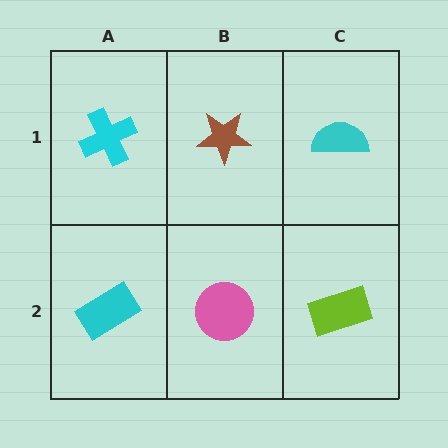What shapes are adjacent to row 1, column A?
A cyan rectangle (row 2, column A), a brown star (row 1, column B).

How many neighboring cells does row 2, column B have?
3.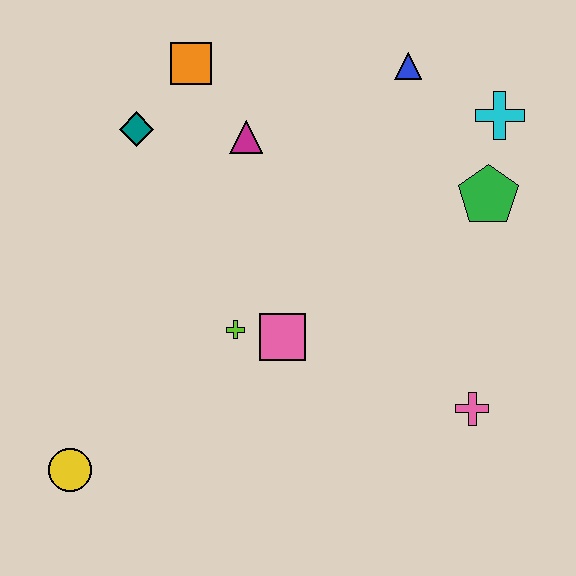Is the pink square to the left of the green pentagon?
Yes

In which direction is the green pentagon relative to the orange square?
The green pentagon is to the right of the orange square.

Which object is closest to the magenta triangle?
The orange square is closest to the magenta triangle.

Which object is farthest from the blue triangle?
The yellow circle is farthest from the blue triangle.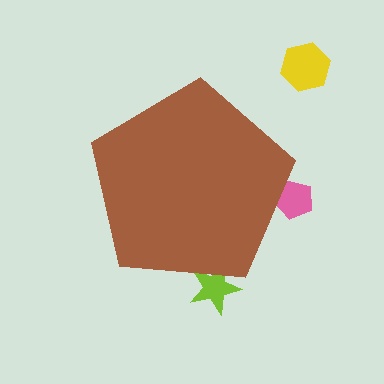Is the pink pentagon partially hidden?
Yes, the pink pentagon is partially hidden behind the brown pentagon.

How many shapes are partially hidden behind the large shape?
2 shapes are partially hidden.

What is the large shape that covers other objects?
A brown pentagon.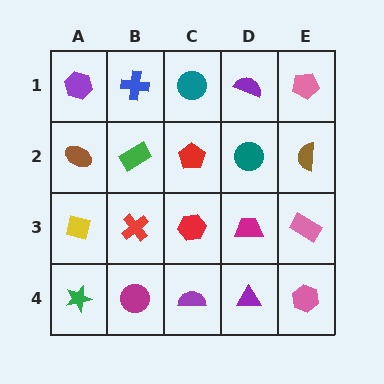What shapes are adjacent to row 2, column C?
A teal circle (row 1, column C), a red hexagon (row 3, column C), a green rectangle (row 2, column B), a teal circle (row 2, column D).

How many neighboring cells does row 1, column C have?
3.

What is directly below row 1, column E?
A brown semicircle.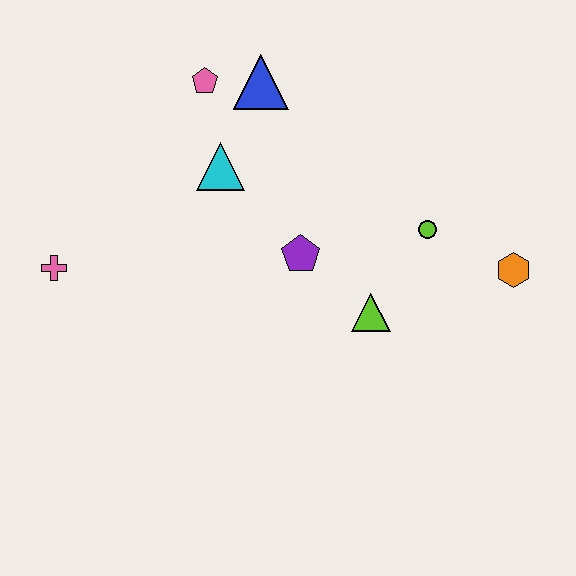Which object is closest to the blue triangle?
The pink pentagon is closest to the blue triangle.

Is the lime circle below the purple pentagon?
No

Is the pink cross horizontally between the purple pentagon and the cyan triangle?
No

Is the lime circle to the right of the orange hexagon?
No